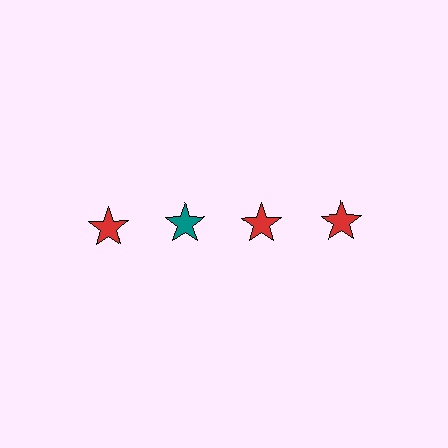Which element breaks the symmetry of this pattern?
The teal star in the top row, second from left column breaks the symmetry. All other shapes are red stars.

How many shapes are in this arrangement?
There are 4 shapes arranged in a grid pattern.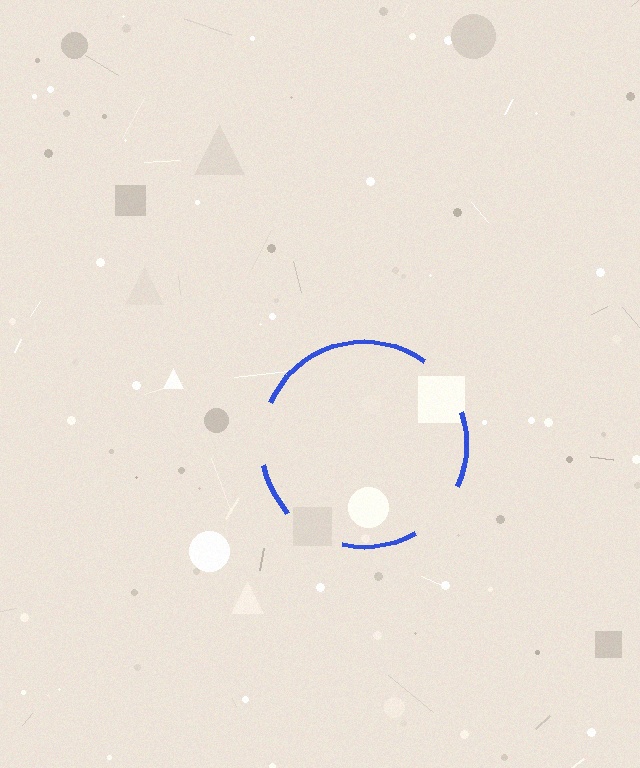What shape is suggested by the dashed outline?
The dashed outline suggests a circle.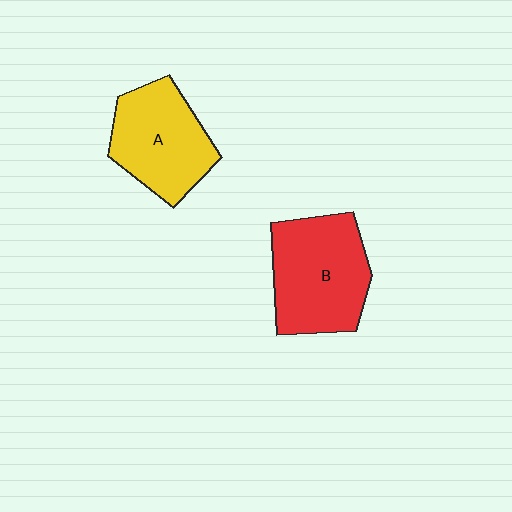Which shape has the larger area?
Shape B (red).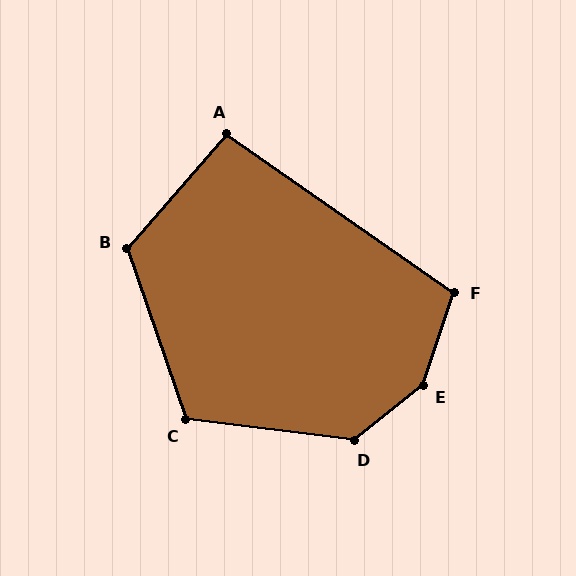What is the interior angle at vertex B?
Approximately 120 degrees (obtuse).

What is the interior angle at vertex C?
Approximately 116 degrees (obtuse).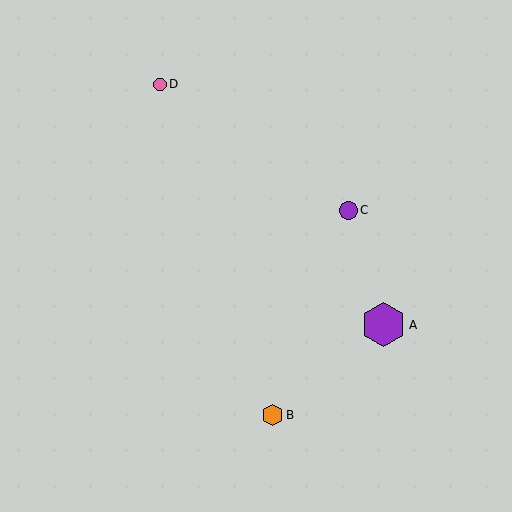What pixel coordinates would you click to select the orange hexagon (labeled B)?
Click at (272, 415) to select the orange hexagon B.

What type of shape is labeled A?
Shape A is a purple hexagon.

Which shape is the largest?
The purple hexagon (labeled A) is the largest.